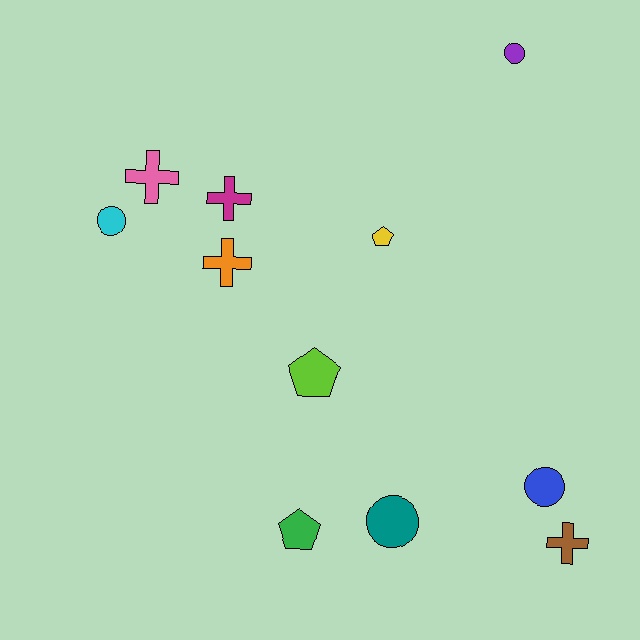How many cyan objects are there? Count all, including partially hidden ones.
There is 1 cyan object.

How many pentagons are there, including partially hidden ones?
There are 3 pentagons.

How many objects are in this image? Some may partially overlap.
There are 11 objects.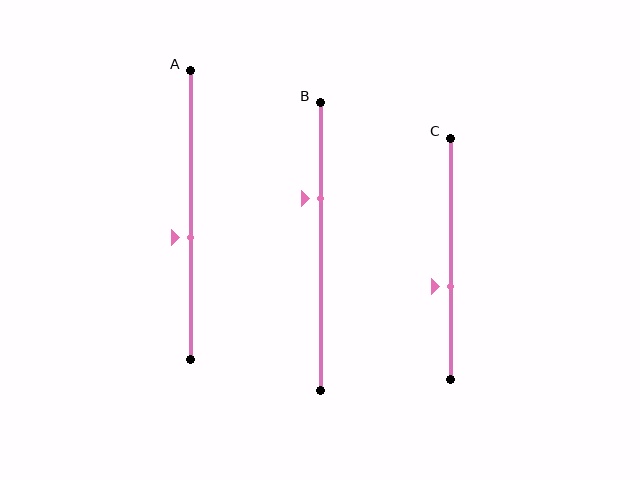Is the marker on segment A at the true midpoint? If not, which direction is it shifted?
No, the marker on segment A is shifted downward by about 8% of the segment length.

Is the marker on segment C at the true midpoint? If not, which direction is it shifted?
No, the marker on segment C is shifted downward by about 11% of the segment length.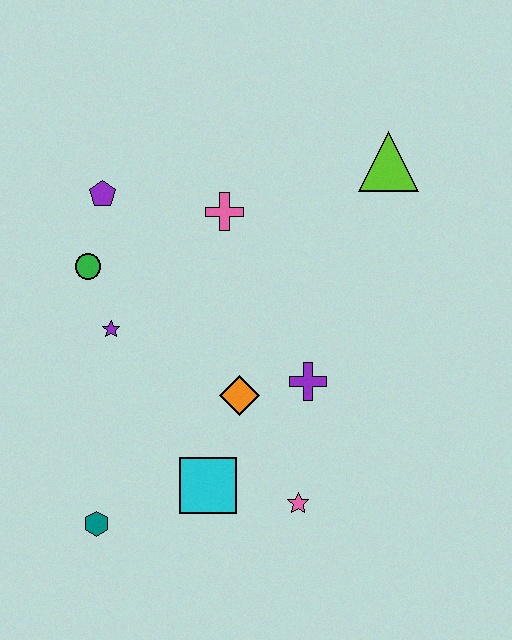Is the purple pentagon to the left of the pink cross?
Yes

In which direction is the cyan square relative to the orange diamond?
The cyan square is below the orange diamond.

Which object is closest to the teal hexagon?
The cyan square is closest to the teal hexagon.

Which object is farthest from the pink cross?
The teal hexagon is farthest from the pink cross.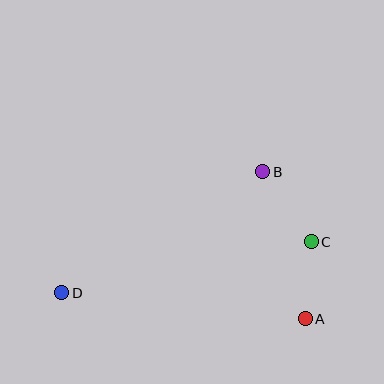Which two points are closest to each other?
Points A and C are closest to each other.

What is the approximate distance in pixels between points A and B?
The distance between A and B is approximately 153 pixels.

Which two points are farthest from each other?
Points C and D are farthest from each other.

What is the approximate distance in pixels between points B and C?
The distance between B and C is approximately 85 pixels.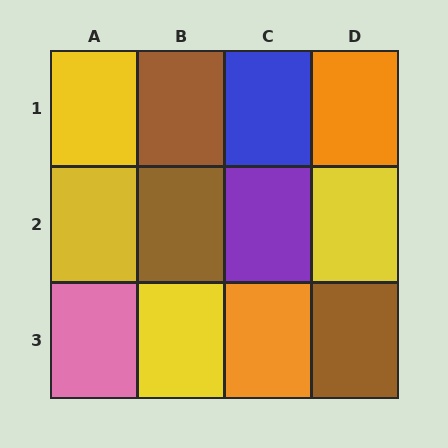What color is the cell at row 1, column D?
Orange.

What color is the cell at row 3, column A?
Pink.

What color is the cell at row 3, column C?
Orange.